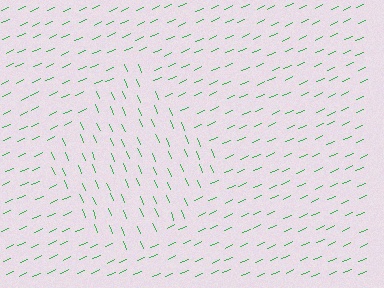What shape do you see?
I see a diamond.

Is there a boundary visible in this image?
Yes, there is a texture boundary formed by a change in line orientation.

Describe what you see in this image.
The image is filled with small green line segments. A diamond region in the image has lines oriented differently from the surrounding lines, creating a visible texture boundary.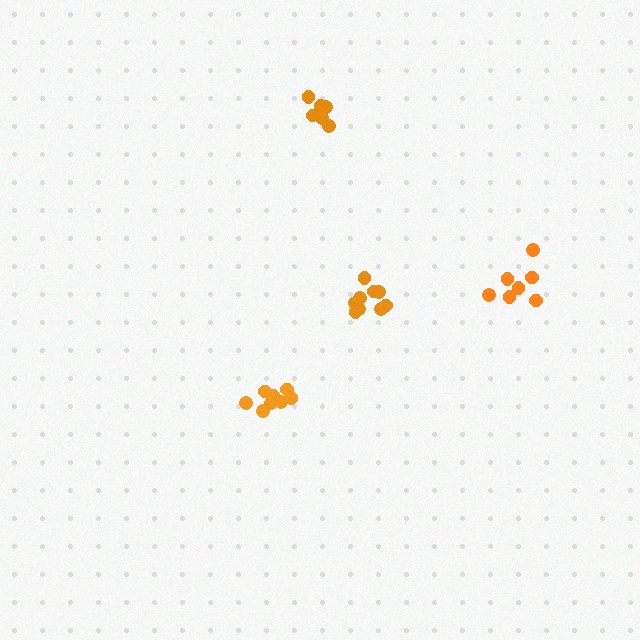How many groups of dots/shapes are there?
There are 4 groups.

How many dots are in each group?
Group 1: 8 dots, Group 2: 8 dots, Group 3: 6 dots, Group 4: 9 dots (31 total).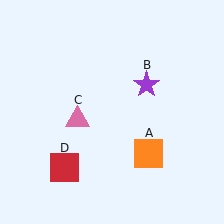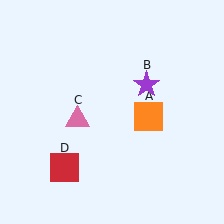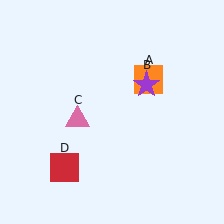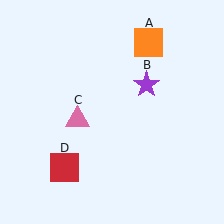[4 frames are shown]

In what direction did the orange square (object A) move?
The orange square (object A) moved up.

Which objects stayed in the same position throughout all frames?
Purple star (object B) and pink triangle (object C) and red square (object D) remained stationary.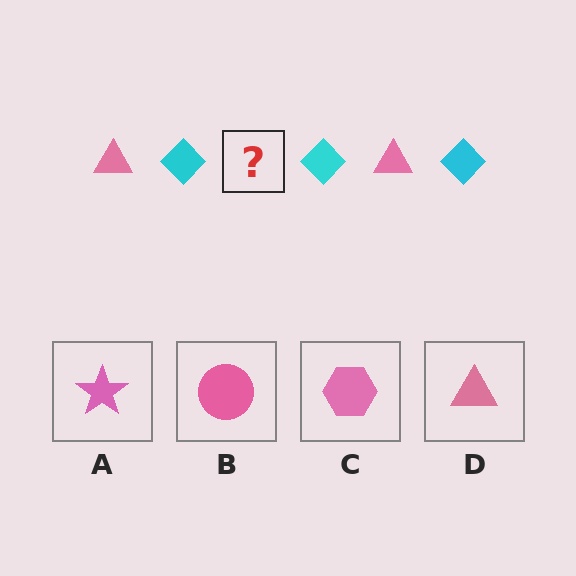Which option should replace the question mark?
Option D.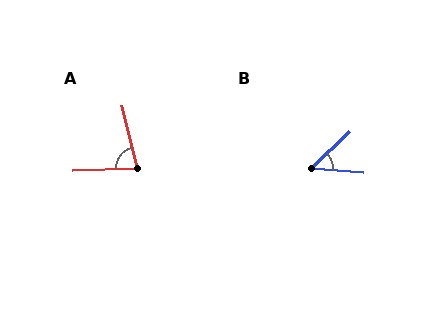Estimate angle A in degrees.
Approximately 78 degrees.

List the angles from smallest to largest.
B (48°), A (78°).